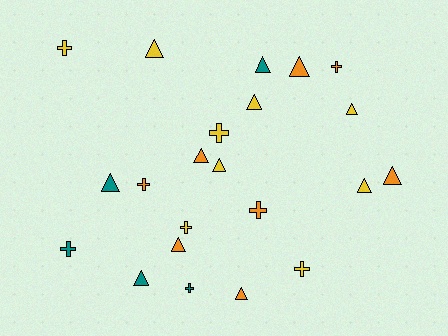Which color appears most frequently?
Yellow, with 9 objects.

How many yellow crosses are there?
There are 4 yellow crosses.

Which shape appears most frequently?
Triangle, with 13 objects.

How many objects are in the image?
There are 22 objects.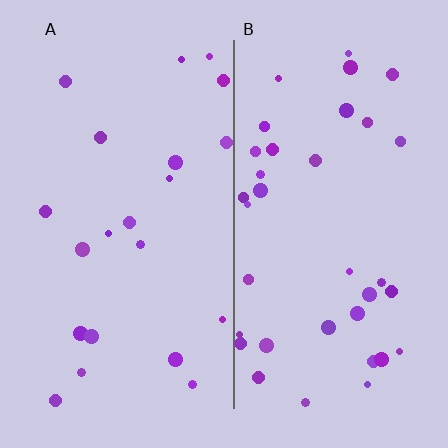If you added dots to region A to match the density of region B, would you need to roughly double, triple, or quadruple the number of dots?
Approximately double.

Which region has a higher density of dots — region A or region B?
B (the right).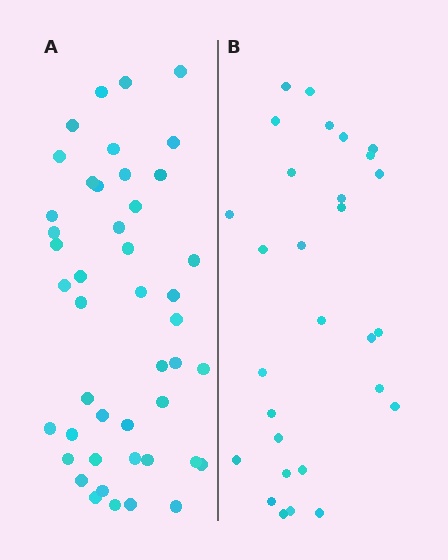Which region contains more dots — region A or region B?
Region A (the left region) has more dots.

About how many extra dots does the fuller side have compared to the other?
Region A has approximately 15 more dots than region B.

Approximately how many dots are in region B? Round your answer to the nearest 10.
About 30 dots. (The exact count is 29, which rounds to 30.)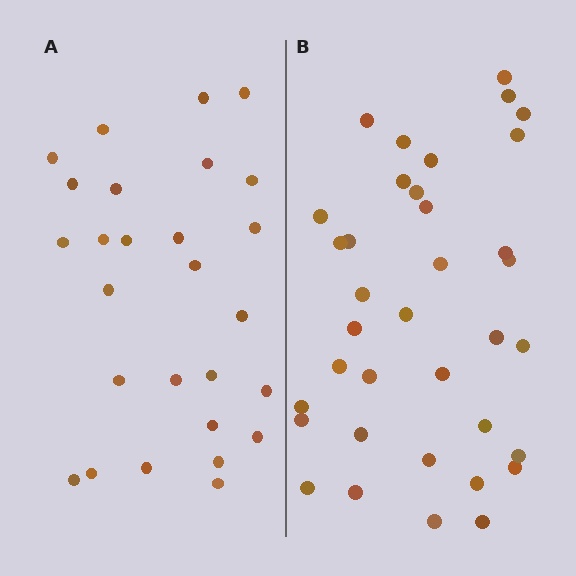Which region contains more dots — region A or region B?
Region B (the right region) has more dots.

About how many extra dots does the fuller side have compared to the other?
Region B has roughly 8 or so more dots than region A.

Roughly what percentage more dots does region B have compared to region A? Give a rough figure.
About 35% more.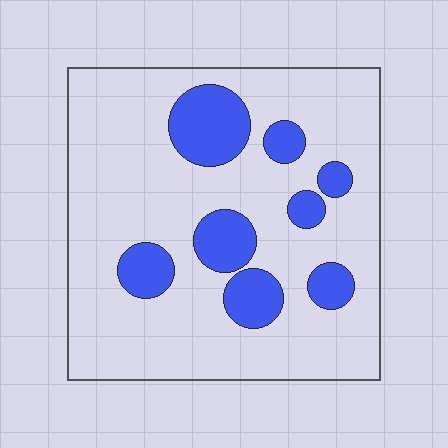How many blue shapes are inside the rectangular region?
8.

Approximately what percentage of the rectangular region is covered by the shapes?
Approximately 20%.